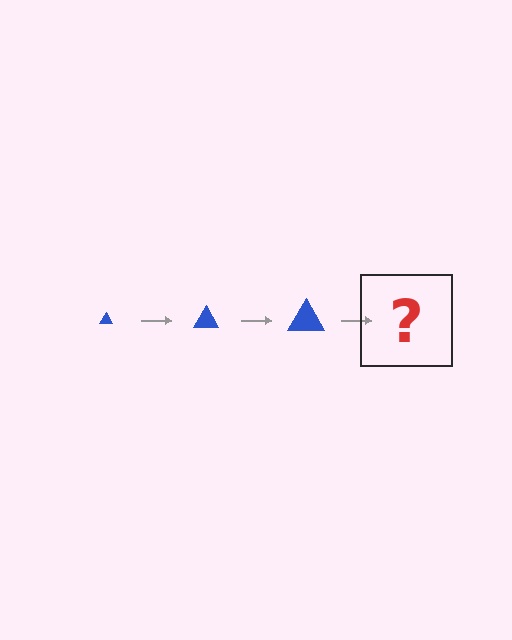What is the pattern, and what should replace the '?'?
The pattern is that the triangle gets progressively larger each step. The '?' should be a blue triangle, larger than the previous one.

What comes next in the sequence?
The next element should be a blue triangle, larger than the previous one.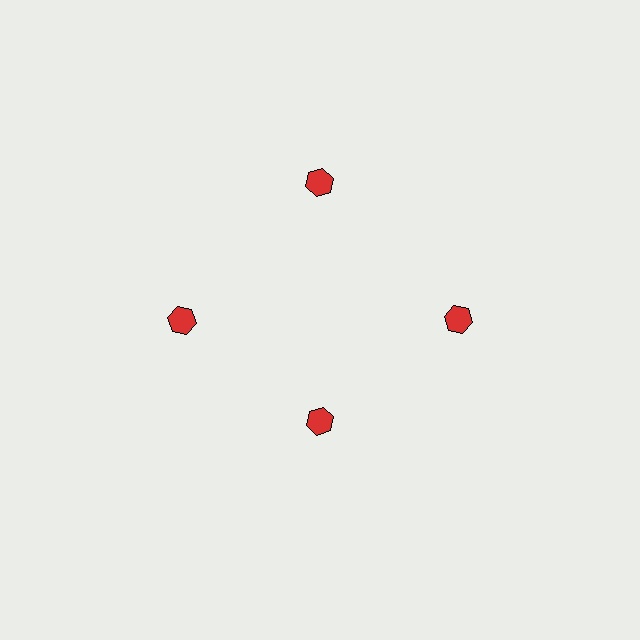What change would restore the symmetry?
The symmetry would be restored by moving it outward, back onto the ring so that all 4 hexagons sit at equal angles and equal distance from the center.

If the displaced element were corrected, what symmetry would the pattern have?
It would have 4-fold rotational symmetry — the pattern would map onto itself every 90 degrees.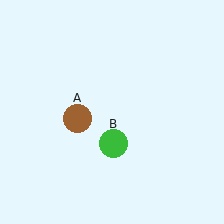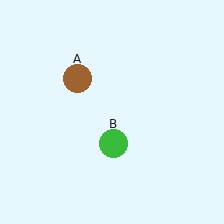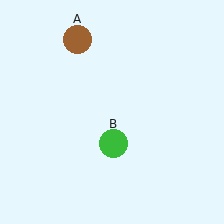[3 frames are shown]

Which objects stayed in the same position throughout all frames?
Green circle (object B) remained stationary.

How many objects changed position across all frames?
1 object changed position: brown circle (object A).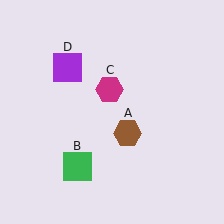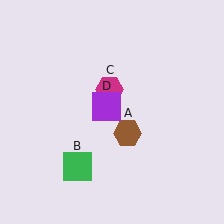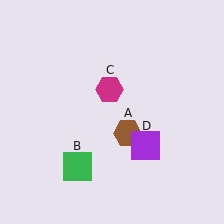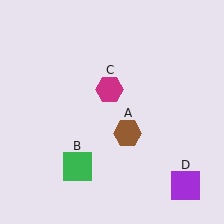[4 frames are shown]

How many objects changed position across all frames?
1 object changed position: purple square (object D).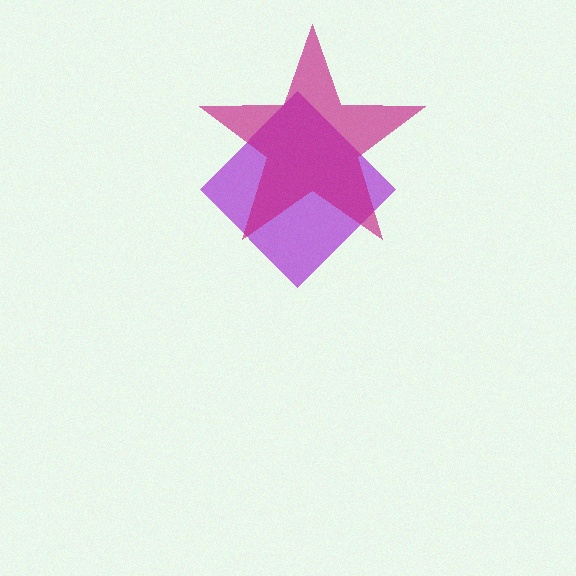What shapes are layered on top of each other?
The layered shapes are: a purple diamond, a magenta star.